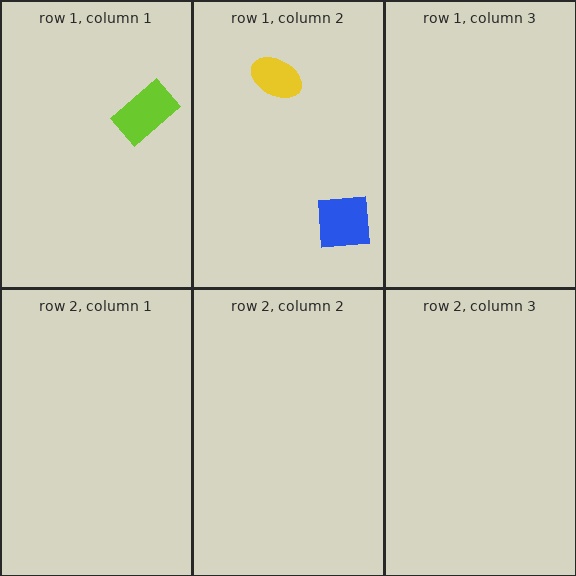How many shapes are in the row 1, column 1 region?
1.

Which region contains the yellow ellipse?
The row 1, column 2 region.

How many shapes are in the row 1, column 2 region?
2.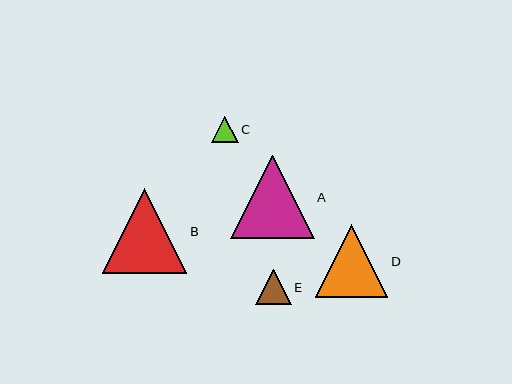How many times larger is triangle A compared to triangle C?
Triangle A is approximately 3.1 times the size of triangle C.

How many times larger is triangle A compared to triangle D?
Triangle A is approximately 1.1 times the size of triangle D.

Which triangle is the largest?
Triangle B is the largest with a size of approximately 84 pixels.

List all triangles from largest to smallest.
From largest to smallest: B, A, D, E, C.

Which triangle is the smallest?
Triangle C is the smallest with a size of approximately 27 pixels.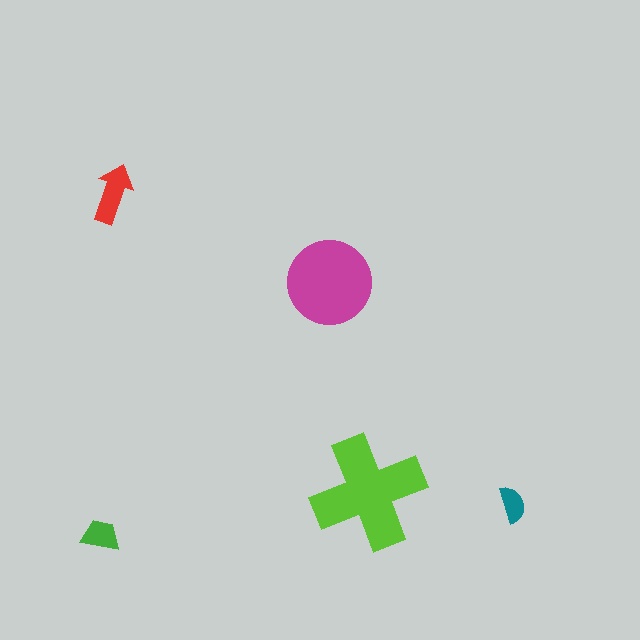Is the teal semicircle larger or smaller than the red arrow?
Smaller.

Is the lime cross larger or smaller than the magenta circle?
Larger.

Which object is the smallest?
The teal semicircle.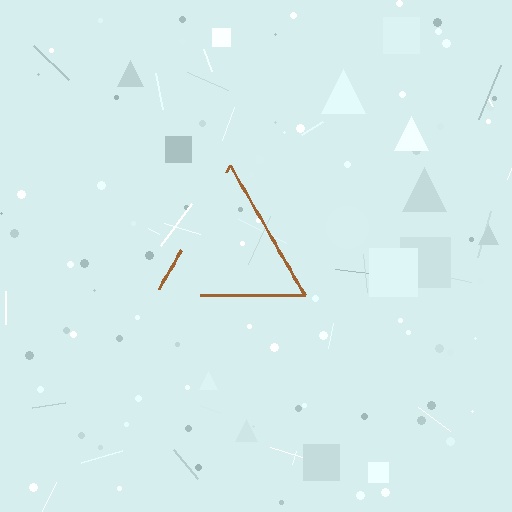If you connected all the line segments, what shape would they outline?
They would outline a triangle.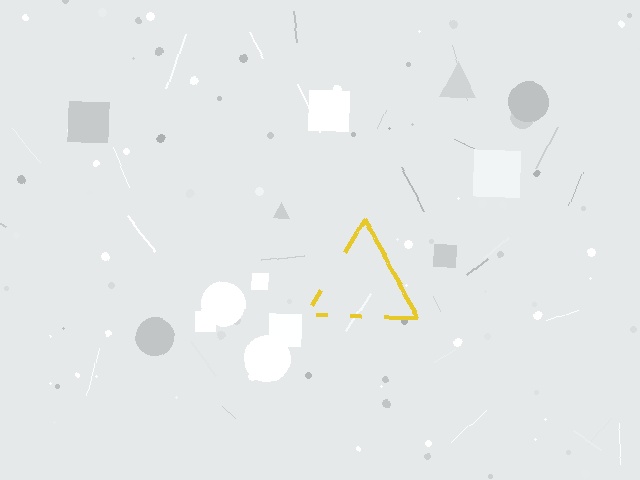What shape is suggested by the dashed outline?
The dashed outline suggests a triangle.